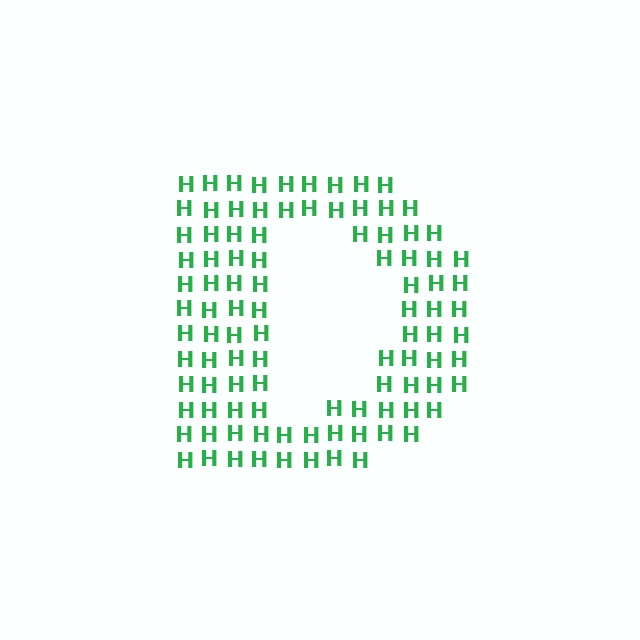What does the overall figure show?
The overall figure shows the letter D.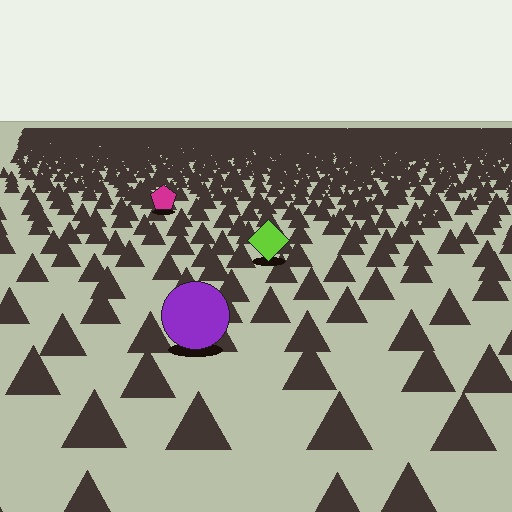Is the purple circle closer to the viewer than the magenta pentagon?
Yes. The purple circle is closer — you can tell from the texture gradient: the ground texture is coarser near it.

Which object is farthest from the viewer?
The magenta pentagon is farthest from the viewer. It appears smaller and the ground texture around it is denser.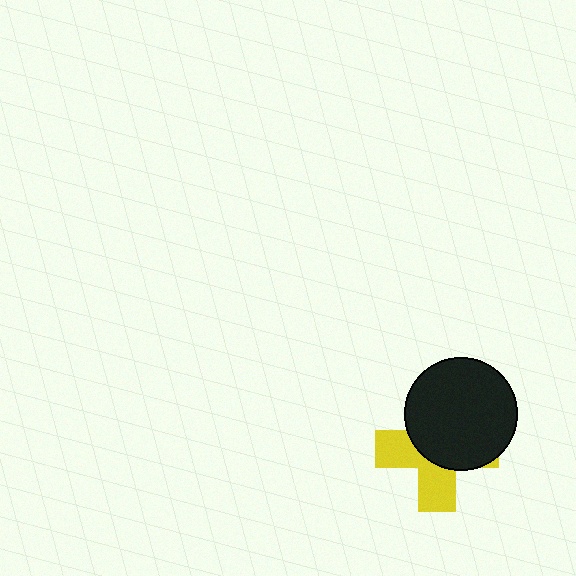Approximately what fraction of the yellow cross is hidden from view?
Roughly 58% of the yellow cross is hidden behind the black circle.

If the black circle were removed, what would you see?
You would see the complete yellow cross.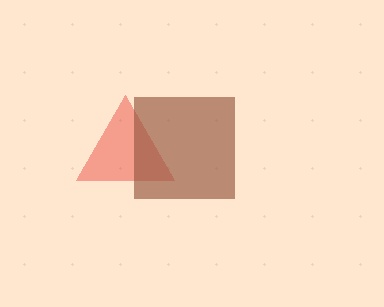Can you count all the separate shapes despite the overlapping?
Yes, there are 2 separate shapes.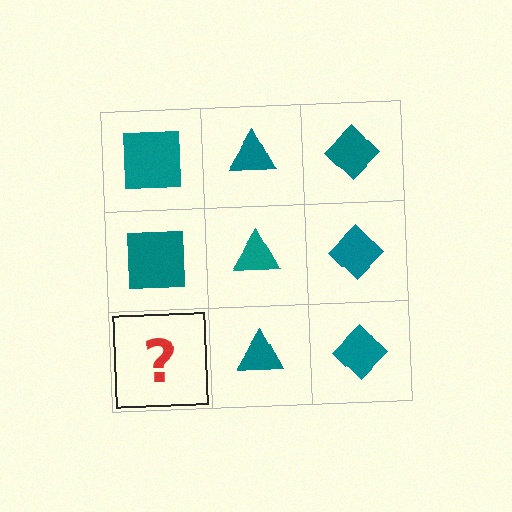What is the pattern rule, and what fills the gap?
The rule is that each column has a consistent shape. The gap should be filled with a teal square.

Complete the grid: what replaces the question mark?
The question mark should be replaced with a teal square.